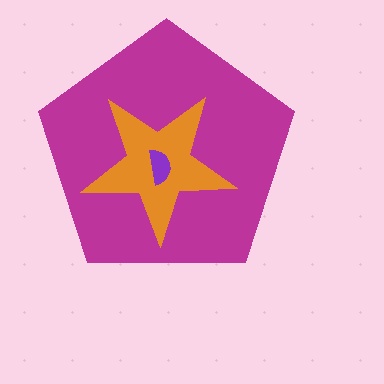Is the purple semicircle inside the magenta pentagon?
Yes.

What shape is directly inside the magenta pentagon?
The orange star.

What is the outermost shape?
The magenta pentagon.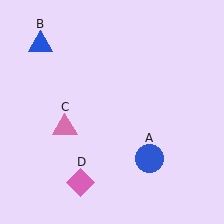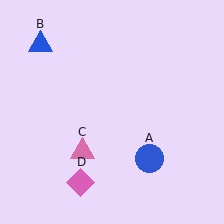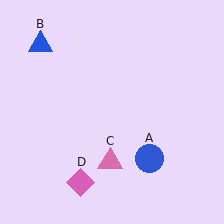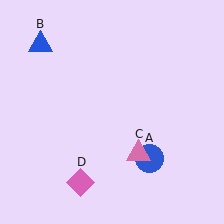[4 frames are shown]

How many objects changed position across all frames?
1 object changed position: pink triangle (object C).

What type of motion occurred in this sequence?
The pink triangle (object C) rotated counterclockwise around the center of the scene.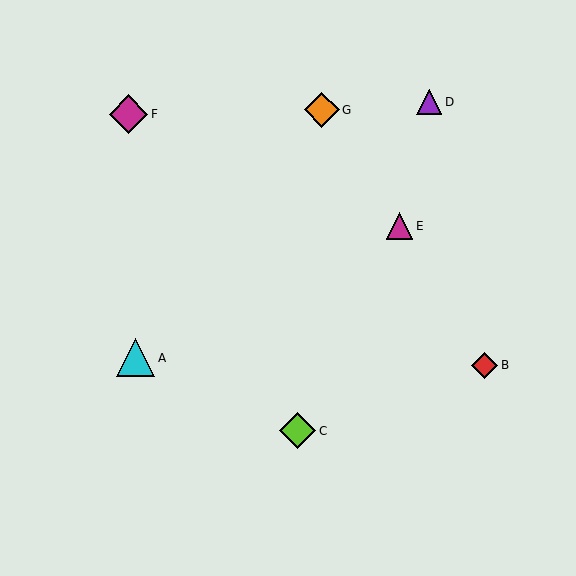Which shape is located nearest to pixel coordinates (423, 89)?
The purple triangle (labeled D) at (429, 102) is nearest to that location.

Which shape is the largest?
The magenta diamond (labeled F) is the largest.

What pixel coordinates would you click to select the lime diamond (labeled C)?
Click at (297, 431) to select the lime diamond C.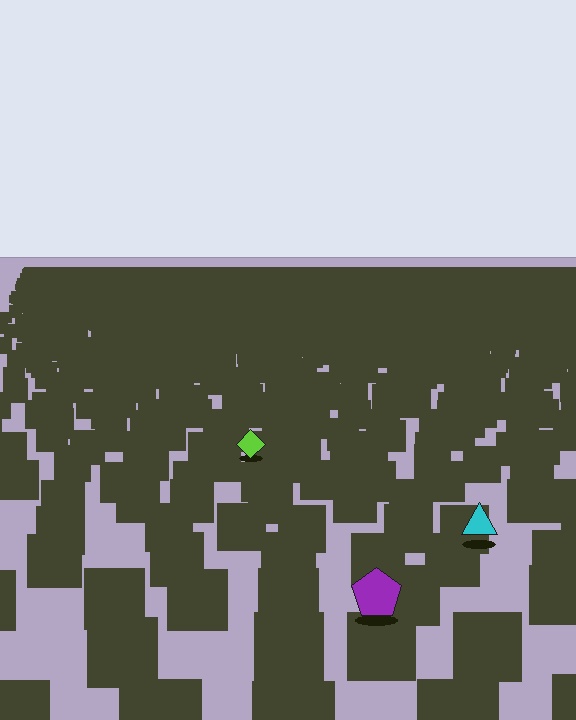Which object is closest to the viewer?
The purple pentagon is closest. The texture marks near it are larger and more spread out.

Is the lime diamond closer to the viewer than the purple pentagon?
No. The purple pentagon is closer — you can tell from the texture gradient: the ground texture is coarser near it.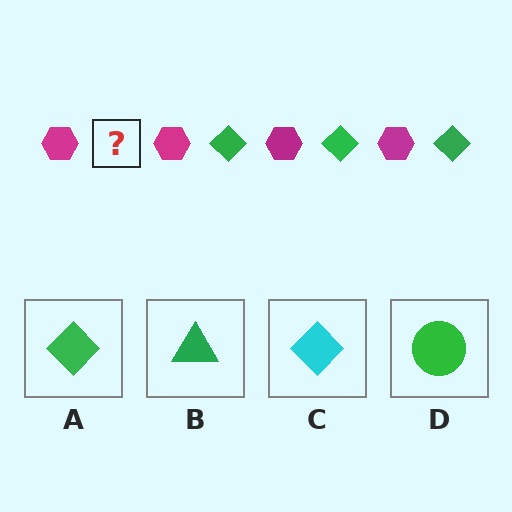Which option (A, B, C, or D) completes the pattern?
A.